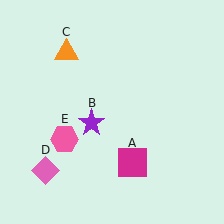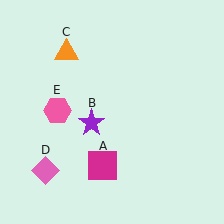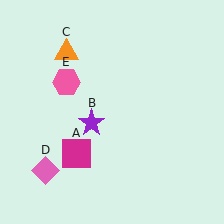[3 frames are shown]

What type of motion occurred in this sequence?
The magenta square (object A), pink hexagon (object E) rotated clockwise around the center of the scene.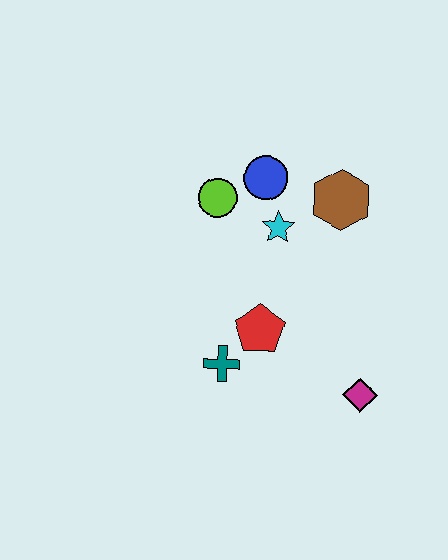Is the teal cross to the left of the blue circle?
Yes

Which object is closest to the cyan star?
The blue circle is closest to the cyan star.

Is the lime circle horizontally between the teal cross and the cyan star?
No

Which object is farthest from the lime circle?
The magenta diamond is farthest from the lime circle.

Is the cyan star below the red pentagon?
No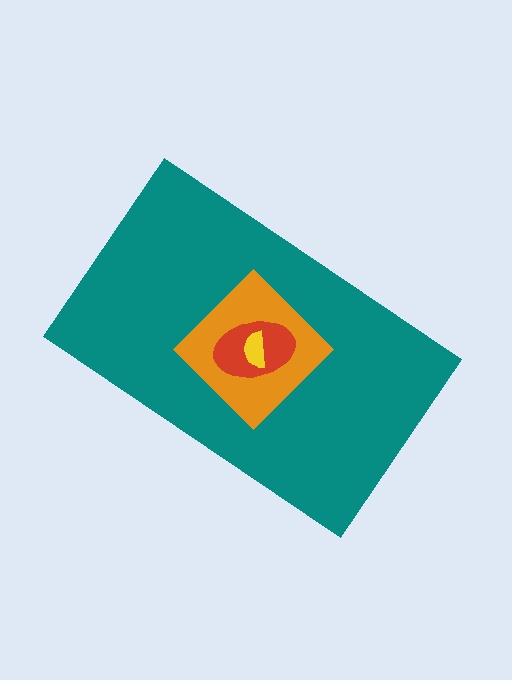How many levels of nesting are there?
4.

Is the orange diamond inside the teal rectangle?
Yes.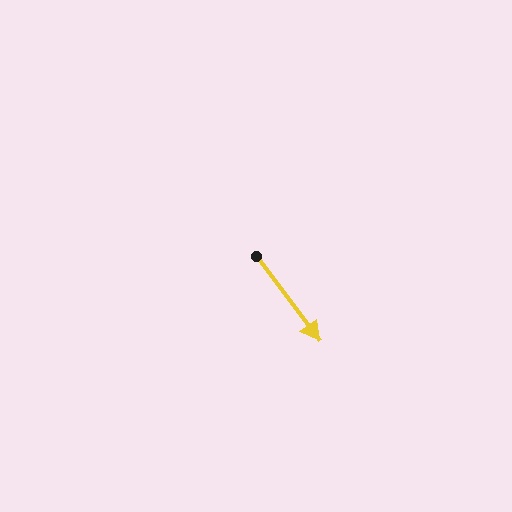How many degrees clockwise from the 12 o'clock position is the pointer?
Approximately 143 degrees.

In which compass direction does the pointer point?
Southeast.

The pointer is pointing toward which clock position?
Roughly 5 o'clock.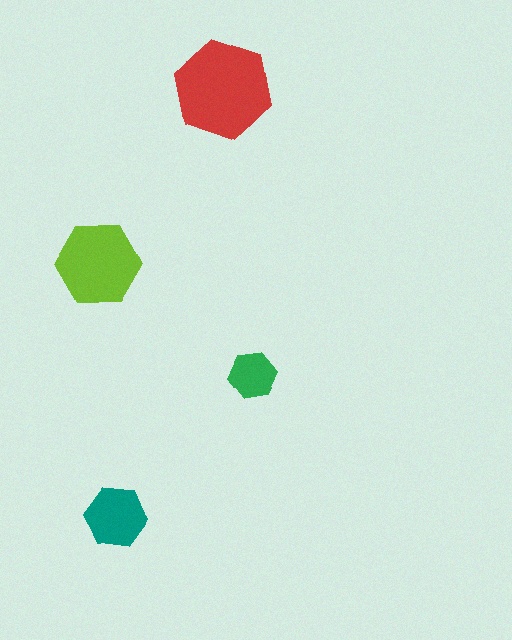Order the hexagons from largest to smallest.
the red one, the lime one, the teal one, the green one.